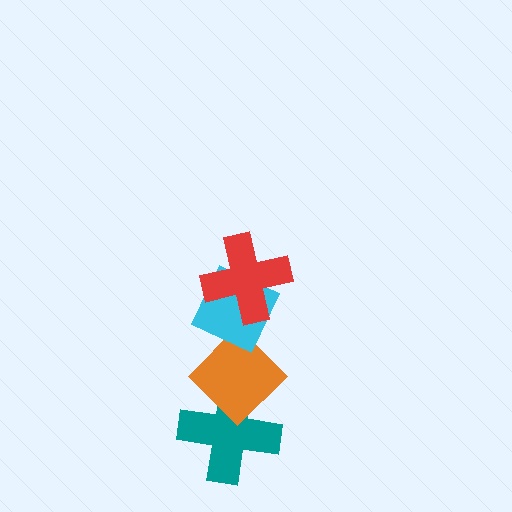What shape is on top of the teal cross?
The orange diamond is on top of the teal cross.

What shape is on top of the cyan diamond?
The red cross is on top of the cyan diamond.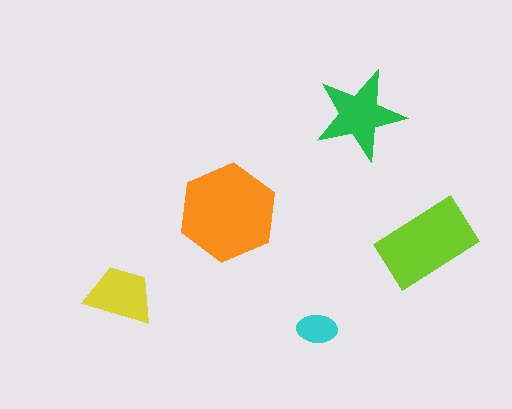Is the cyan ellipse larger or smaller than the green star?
Smaller.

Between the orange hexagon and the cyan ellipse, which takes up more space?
The orange hexagon.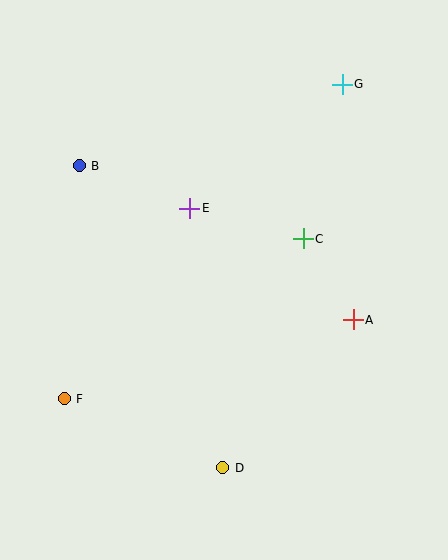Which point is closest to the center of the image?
Point E at (190, 209) is closest to the center.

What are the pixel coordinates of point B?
Point B is at (79, 166).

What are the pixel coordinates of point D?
Point D is at (223, 468).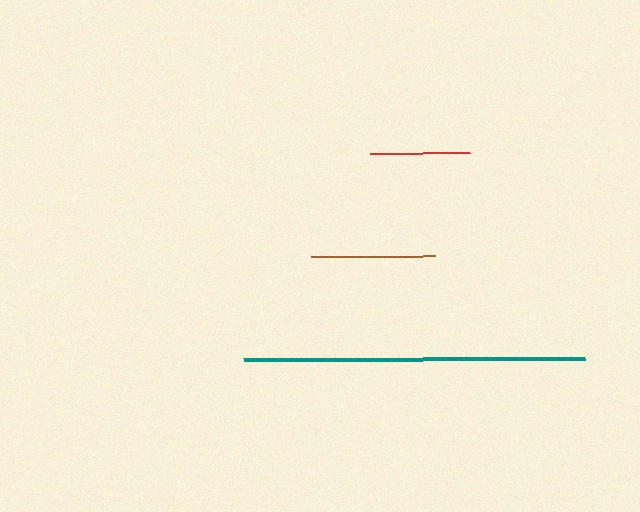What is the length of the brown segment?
The brown segment is approximately 123 pixels long.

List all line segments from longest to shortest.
From longest to shortest: teal, brown, red.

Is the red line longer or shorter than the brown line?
The brown line is longer than the red line.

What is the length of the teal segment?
The teal segment is approximately 341 pixels long.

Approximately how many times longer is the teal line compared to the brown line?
The teal line is approximately 2.8 times the length of the brown line.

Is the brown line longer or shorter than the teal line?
The teal line is longer than the brown line.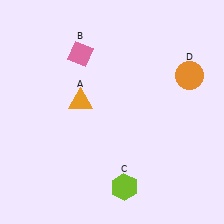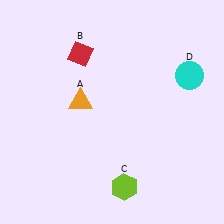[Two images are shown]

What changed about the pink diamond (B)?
In Image 1, B is pink. In Image 2, it changed to red.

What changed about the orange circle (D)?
In Image 1, D is orange. In Image 2, it changed to cyan.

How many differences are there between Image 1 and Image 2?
There are 2 differences between the two images.